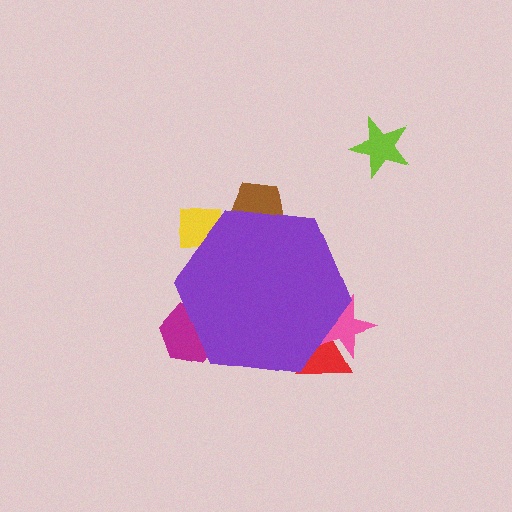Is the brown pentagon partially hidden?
Yes, the brown pentagon is partially hidden behind the purple hexagon.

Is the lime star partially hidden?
No, the lime star is fully visible.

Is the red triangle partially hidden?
Yes, the red triangle is partially hidden behind the purple hexagon.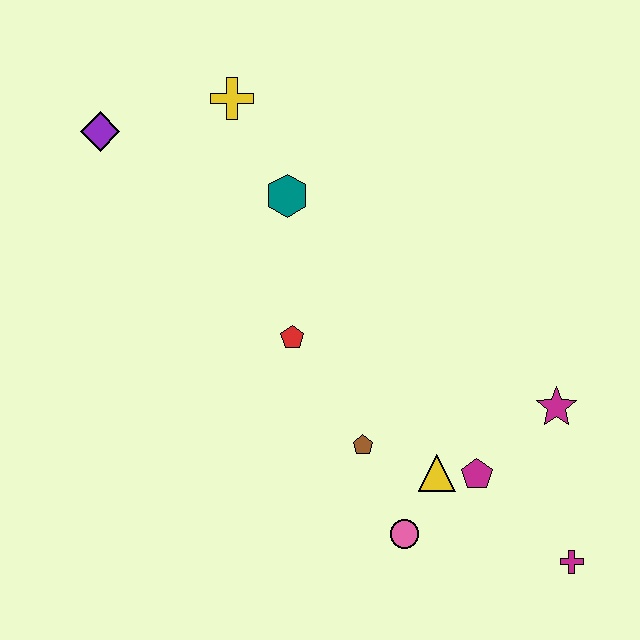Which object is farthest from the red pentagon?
The magenta cross is farthest from the red pentagon.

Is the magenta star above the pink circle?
Yes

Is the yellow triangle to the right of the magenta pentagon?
No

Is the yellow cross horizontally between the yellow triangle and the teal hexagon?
No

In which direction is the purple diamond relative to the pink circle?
The purple diamond is above the pink circle.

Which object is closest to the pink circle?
The yellow triangle is closest to the pink circle.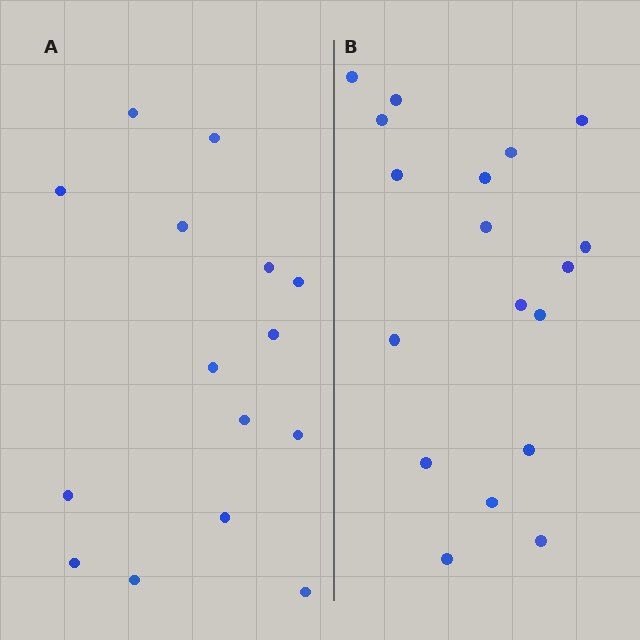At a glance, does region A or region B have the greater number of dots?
Region B (the right region) has more dots.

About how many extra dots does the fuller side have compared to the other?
Region B has just a few more — roughly 2 or 3 more dots than region A.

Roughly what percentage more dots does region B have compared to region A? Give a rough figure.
About 20% more.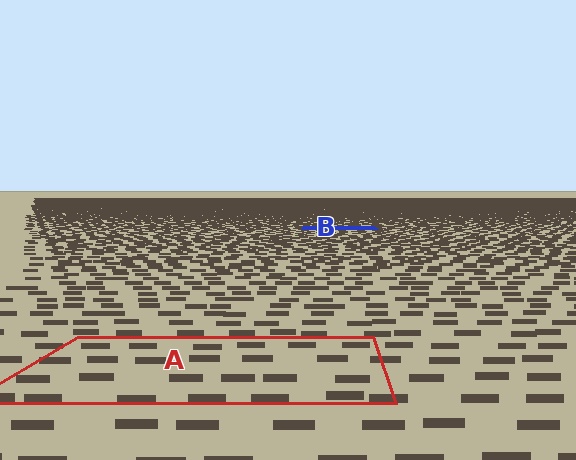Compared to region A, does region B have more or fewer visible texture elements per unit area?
Region B has more texture elements per unit area — they are packed more densely because it is farther away.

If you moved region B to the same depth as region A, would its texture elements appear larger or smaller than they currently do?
They would appear larger. At a closer depth, the same texture elements are projected at a bigger on-screen size.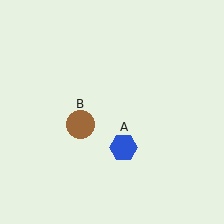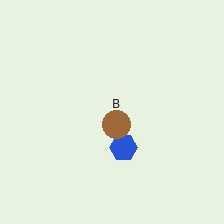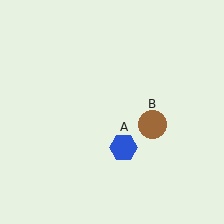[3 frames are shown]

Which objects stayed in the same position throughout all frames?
Blue hexagon (object A) remained stationary.